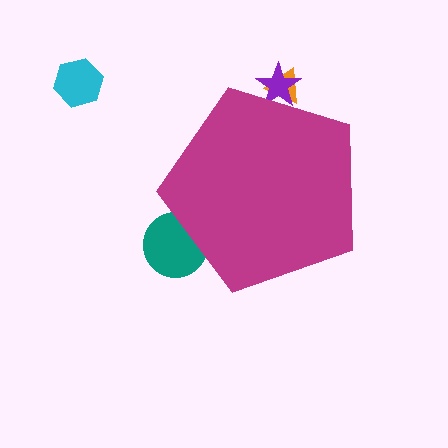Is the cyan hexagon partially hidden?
No, the cyan hexagon is fully visible.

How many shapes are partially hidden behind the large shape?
3 shapes are partially hidden.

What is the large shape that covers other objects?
A magenta pentagon.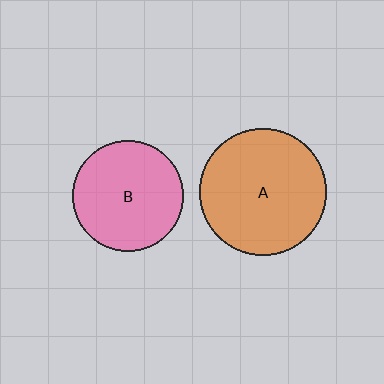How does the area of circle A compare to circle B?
Approximately 1.3 times.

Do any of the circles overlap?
No, none of the circles overlap.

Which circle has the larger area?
Circle A (orange).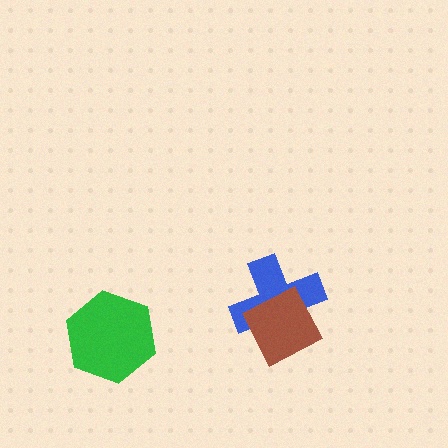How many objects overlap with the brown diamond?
1 object overlaps with the brown diamond.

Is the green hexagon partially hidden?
No, no other shape covers it.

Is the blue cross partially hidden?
Yes, it is partially covered by another shape.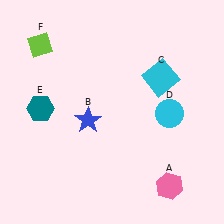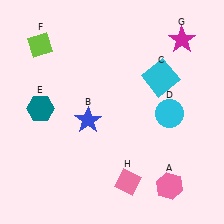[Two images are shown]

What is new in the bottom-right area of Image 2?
A pink diamond (H) was added in the bottom-right area of Image 2.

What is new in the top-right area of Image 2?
A magenta star (G) was added in the top-right area of Image 2.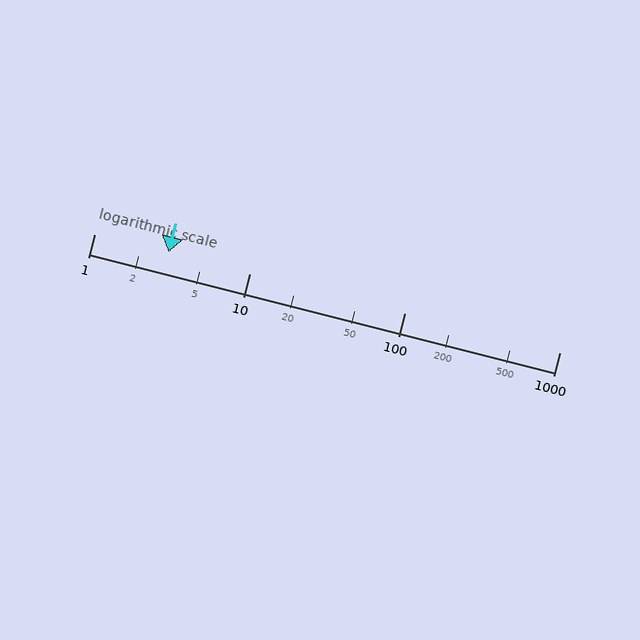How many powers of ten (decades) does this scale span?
The scale spans 3 decades, from 1 to 1000.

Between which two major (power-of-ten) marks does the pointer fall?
The pointer is between 1 and 10.